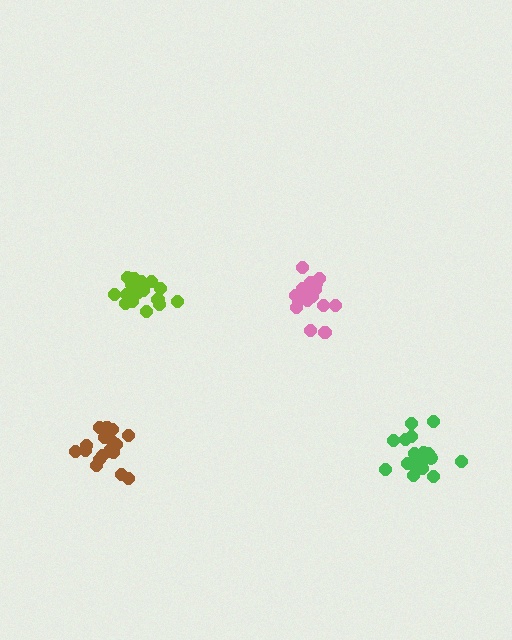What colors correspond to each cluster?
The clusters are colored: brown, green, lime, pink.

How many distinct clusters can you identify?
There are 4 distinct clusters.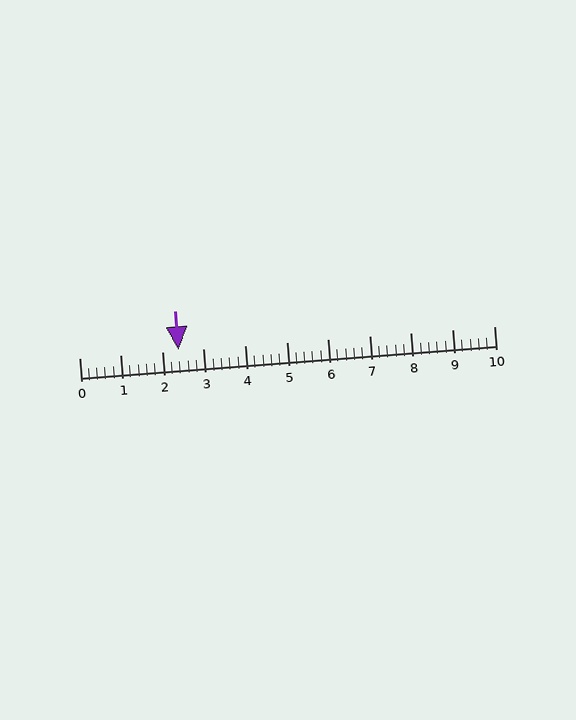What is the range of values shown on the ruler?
The ruler shows values from 0 to 10.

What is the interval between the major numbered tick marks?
The major tick marks are spaced 1 units apart.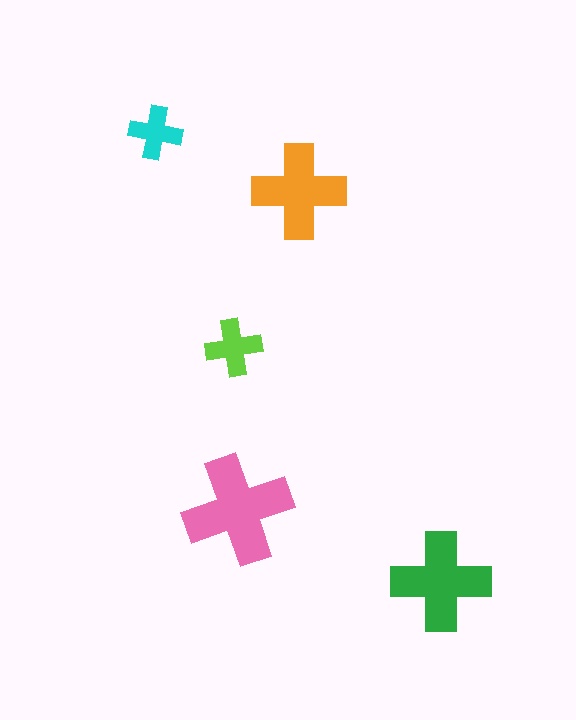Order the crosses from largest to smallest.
the pink one, the green one, the orange one, the lime one, the cyan one.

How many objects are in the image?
There are 5 objects in the image.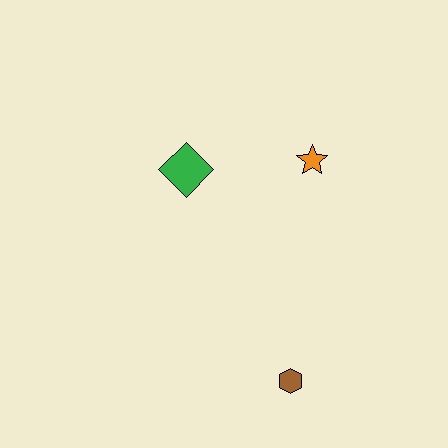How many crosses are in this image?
There are no crosses.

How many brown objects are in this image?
There is 1 brown object.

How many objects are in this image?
There are 3 objects.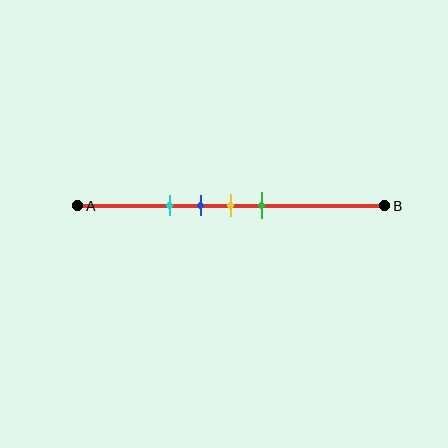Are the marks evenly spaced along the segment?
Yes, the marks are approximately evenly spaced.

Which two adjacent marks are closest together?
The blue and yellow marks are the closest adjacent pair.